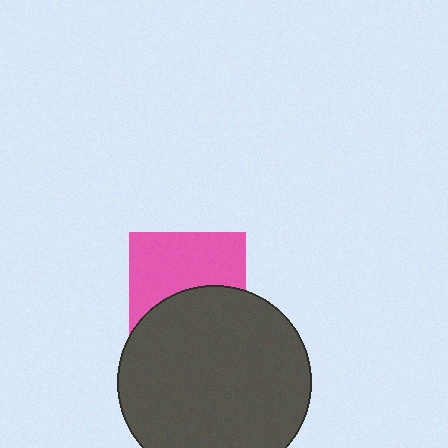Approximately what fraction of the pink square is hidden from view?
Roughly 44% of the pink square is hidden behind the dark gray circle.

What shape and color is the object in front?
The object in front is a dark gray circle.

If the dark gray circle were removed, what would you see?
You would see the complete pink square.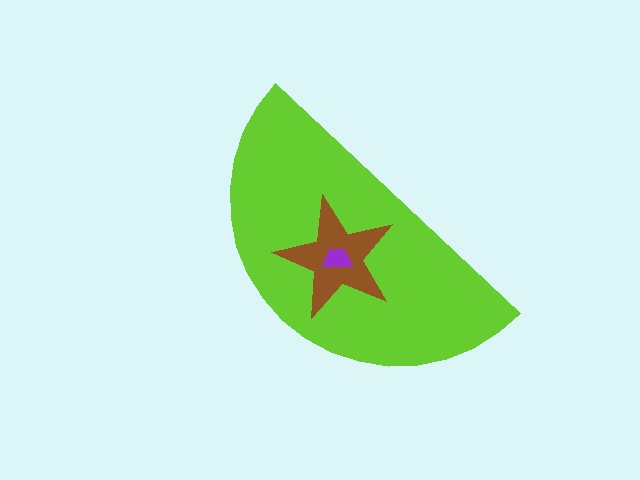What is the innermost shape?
The purple trapezoid.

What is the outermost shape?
The lime semicircle.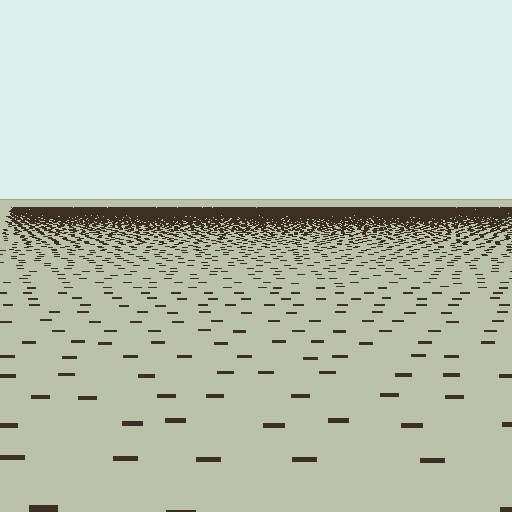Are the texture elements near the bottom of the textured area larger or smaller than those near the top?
Larger. Near the bottom, elements are closer to the viewer and appear at a bigger on-screen size.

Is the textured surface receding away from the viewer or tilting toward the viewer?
The surface is receding away from the viewer. Texture elements get smaller and denser toward the top.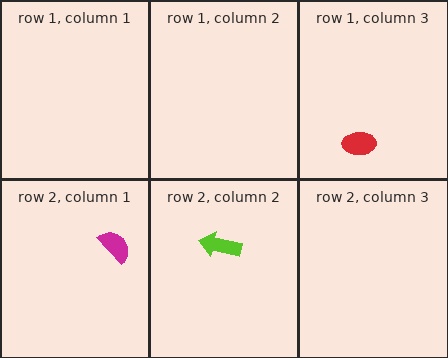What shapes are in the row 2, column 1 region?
The magenta semicircle.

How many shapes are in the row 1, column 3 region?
1.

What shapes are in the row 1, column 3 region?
The red ellipse.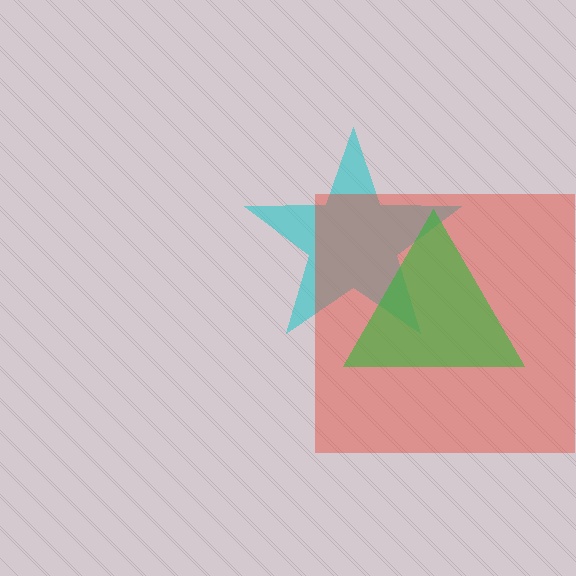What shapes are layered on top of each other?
The layered shapes are: a cyan star, a red square, a green triangle.